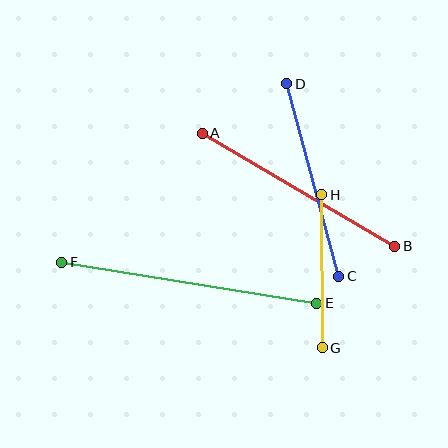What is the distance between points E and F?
The distance is approximately 258 pixels.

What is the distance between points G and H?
The distance is approximately 153 pixels.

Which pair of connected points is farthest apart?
Points E and F are farthest apart.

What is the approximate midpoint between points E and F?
The midpoint is at approximately (189, 283) pixels.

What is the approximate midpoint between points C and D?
The midpoint is at approximately (313, 180) pixels.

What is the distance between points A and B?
The distance is approximately 223 pixels.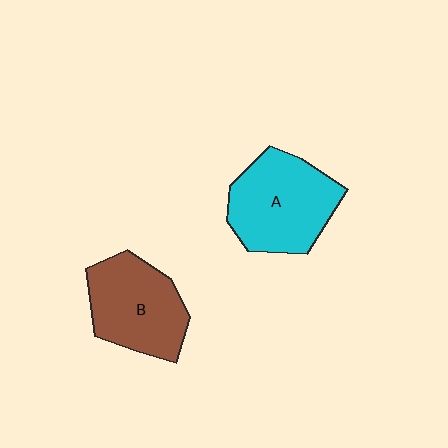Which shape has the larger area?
Shape A (cyan).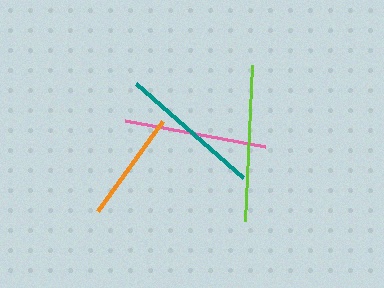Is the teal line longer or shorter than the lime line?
The lime line is longer than the teal line.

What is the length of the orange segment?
The orange segment is approximately 111 pixels long.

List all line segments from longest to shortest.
From longest to shortest: lime, pink, teal, orange.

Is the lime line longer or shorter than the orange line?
The lime line is longer than the orange line.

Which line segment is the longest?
The lime line is the longest at approximately 156 pixels.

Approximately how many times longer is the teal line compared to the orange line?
The teal line is approximately 1.3 times the length of the orange line.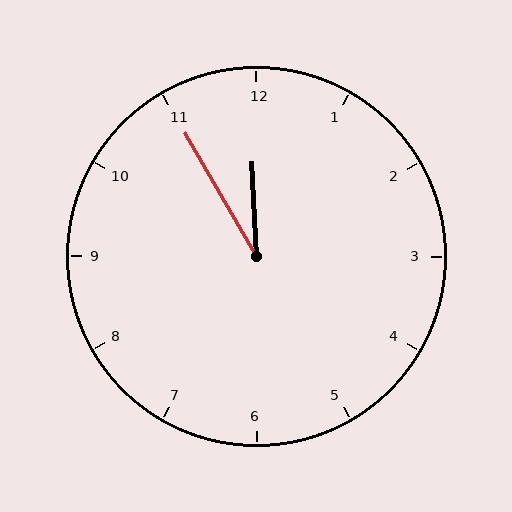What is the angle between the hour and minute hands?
Approximately 28 degrees.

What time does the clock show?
11:55.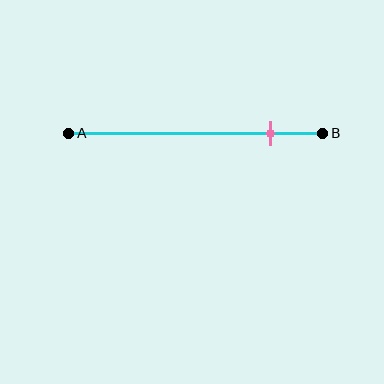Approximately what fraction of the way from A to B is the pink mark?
The pink mark is approximately 80% of the way from A to B.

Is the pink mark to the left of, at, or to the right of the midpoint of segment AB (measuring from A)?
The pink mark is to the right of the midpoint of segment AB.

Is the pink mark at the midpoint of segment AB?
No, the mark is at about 80% from A, not at the 50% midpoint.